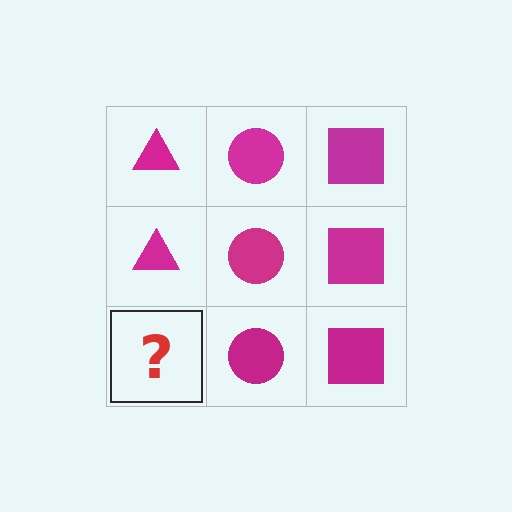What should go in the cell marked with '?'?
The missing cell should contain a magenta triangle.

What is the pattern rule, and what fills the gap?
The rule is that each column has a consistent shape. The gap should be filled with a magenta triangle.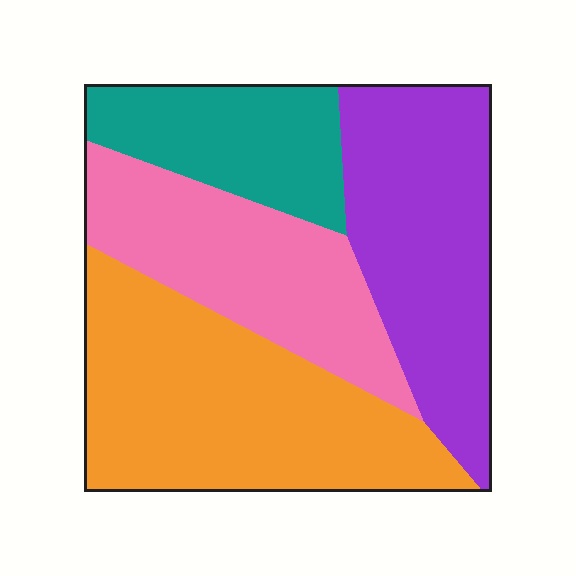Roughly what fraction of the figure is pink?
Pink covers about 25% of the figure.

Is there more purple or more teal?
Purple.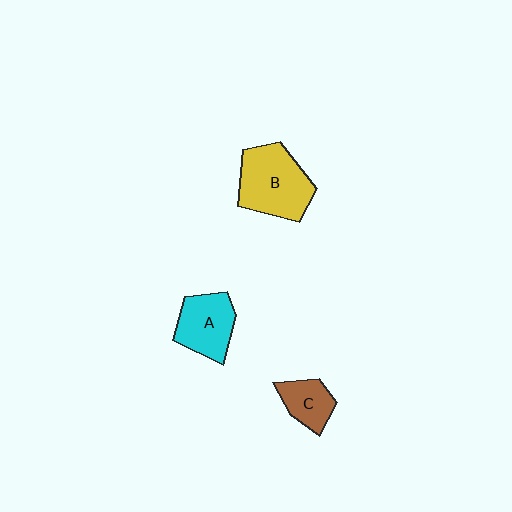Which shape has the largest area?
Shape B (yellow).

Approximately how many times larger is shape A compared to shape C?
Approximately 1.5 times.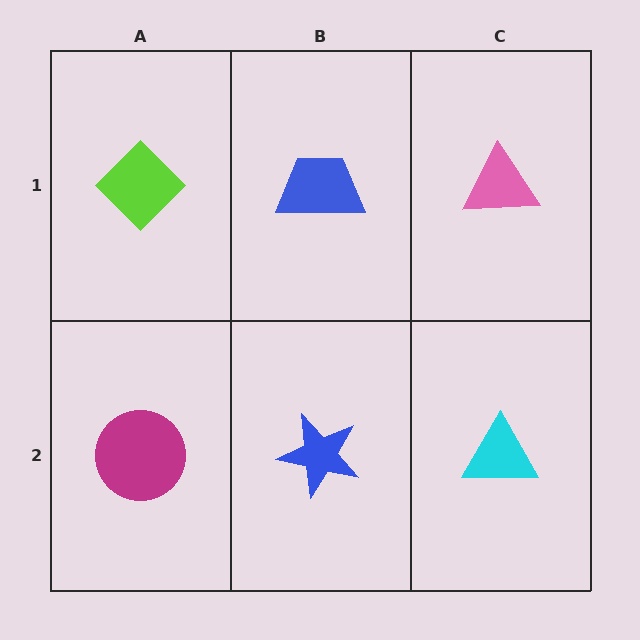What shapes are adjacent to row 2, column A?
A lime diamond (row 1, column A), a blue star (row 2, column B).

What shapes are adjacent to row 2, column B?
A blue trapezoid (row 1, column B), a magenta circle (row 2, column A), a cyan triangle (row 2, column C).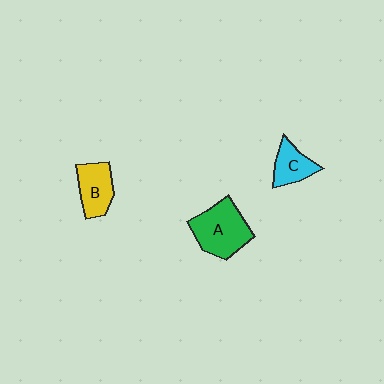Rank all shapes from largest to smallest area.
From largest to smallest: A (green), B (yellow), C (cyan).